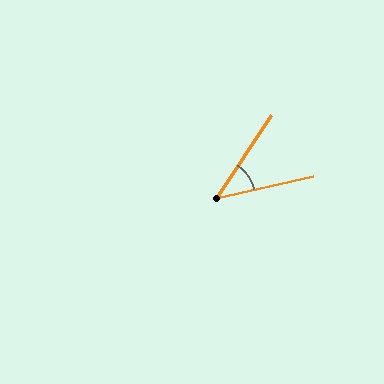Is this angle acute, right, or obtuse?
It is acute.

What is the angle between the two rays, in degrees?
Approximately 43 degrees.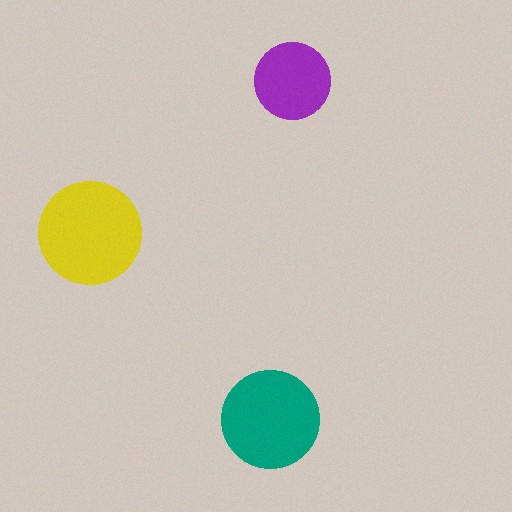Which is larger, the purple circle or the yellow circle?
The yellow one.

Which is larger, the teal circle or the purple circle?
The teal one.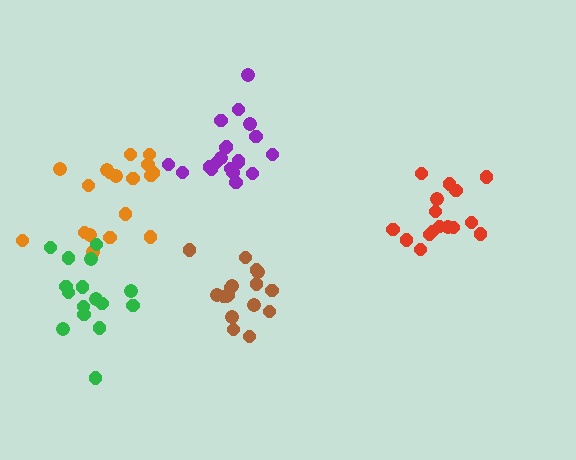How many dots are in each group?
Group 1: 17 dots, Group 2: 20 dots, Group 3: 18 dots, Group 4: 16 dots, Group 5: 16 dots (87 total).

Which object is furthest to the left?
The green cluster is leftmost.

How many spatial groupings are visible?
There are 5 spatial groupings.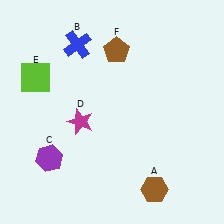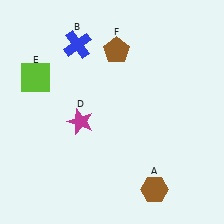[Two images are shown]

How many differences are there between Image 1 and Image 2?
There is 1 difference between the two images.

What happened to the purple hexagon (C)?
The purple hexagon (C) was removed in Image 2. It was in the bottom-left area of Image 1.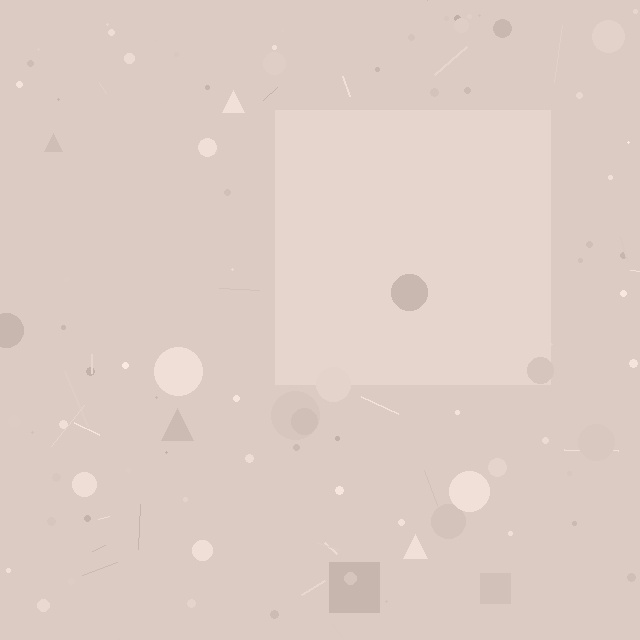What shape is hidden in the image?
A square is hidden in the image.